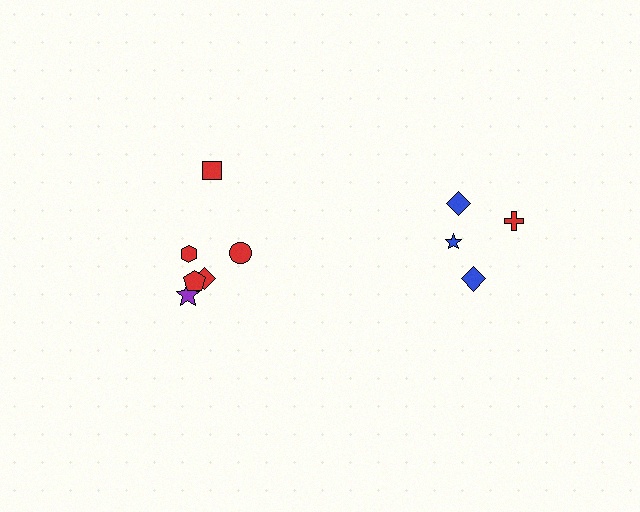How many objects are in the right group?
There are 4 objects.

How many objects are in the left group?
There are 6 objects.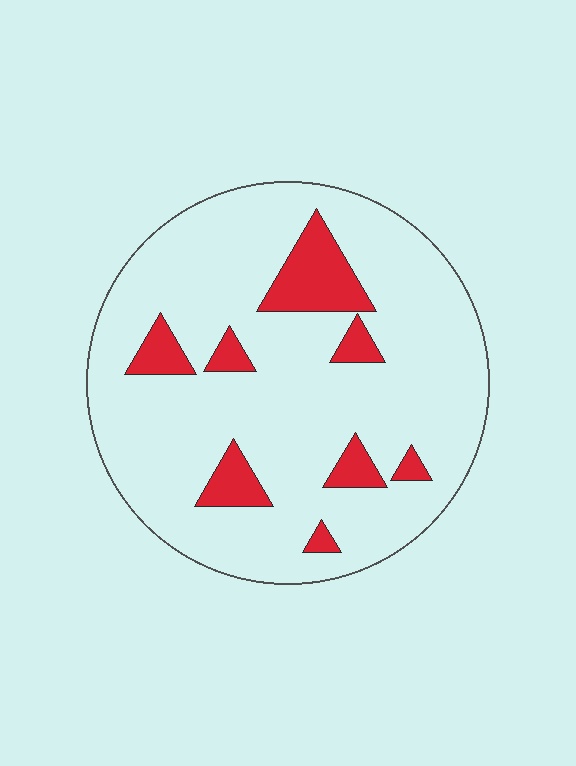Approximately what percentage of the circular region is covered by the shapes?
Approximately 15%.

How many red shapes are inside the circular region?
8.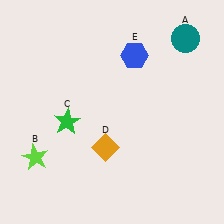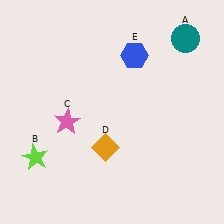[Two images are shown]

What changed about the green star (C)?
In Image 1, C is green. In Image 2, it changed to pink.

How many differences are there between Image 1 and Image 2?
There is 1 difference between the two images.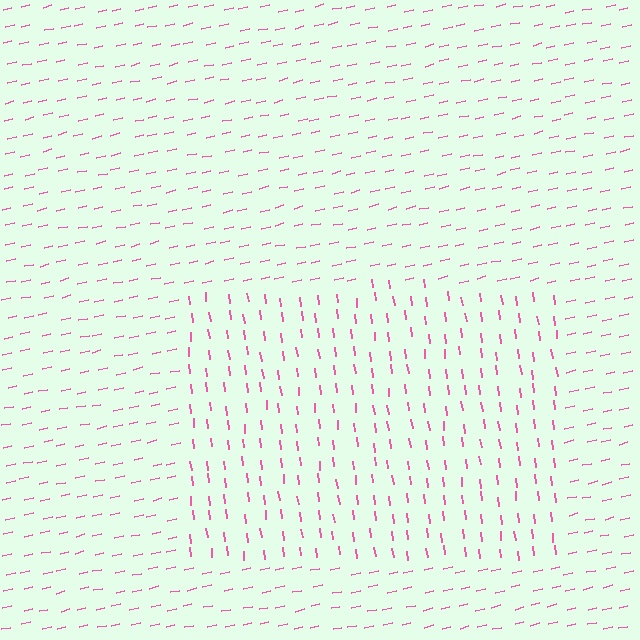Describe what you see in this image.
The image is filled with small pink line segments. A rectangle region in the image has lines oriented differently from the surrounding lines, creating a visible texture boundary.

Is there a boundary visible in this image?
Yes, there is a texture boundary formed by a change in line orientation.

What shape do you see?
I see a rectangle.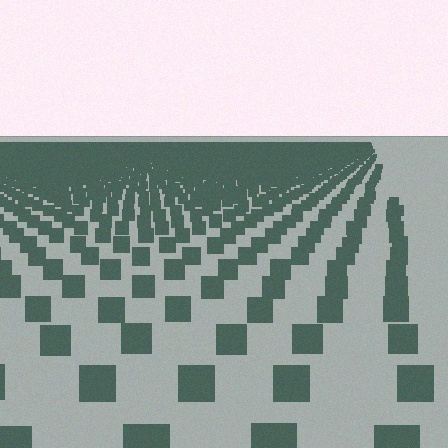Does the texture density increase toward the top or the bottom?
Density increases toward the top.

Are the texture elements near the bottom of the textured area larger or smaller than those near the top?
Larger. Near the bottom, elements are closer to the viewer and appear at a bigger on-screen size.